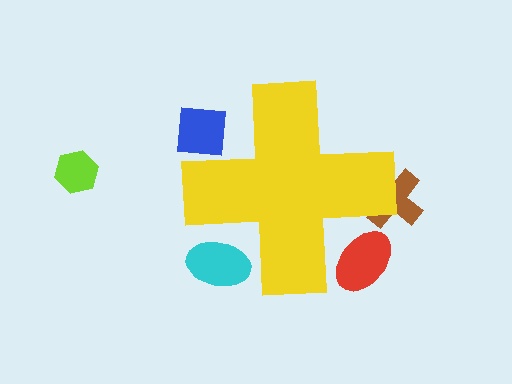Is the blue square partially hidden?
Yes, the blue square is partially hidden behind the yellow cross.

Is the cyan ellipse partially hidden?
Yes, the cyan ellipse is partially hidden behind the yellow cross.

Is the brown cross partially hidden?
Yes, the brown cross is partially hidden behind the yellow cross.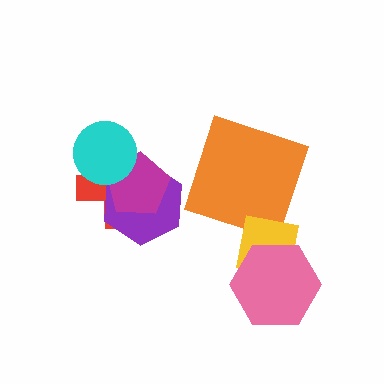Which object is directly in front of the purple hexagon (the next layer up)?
The magenta pentagon is directly in front of the purple hexagon.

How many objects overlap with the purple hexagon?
3 objects overlap with the purple hexagon.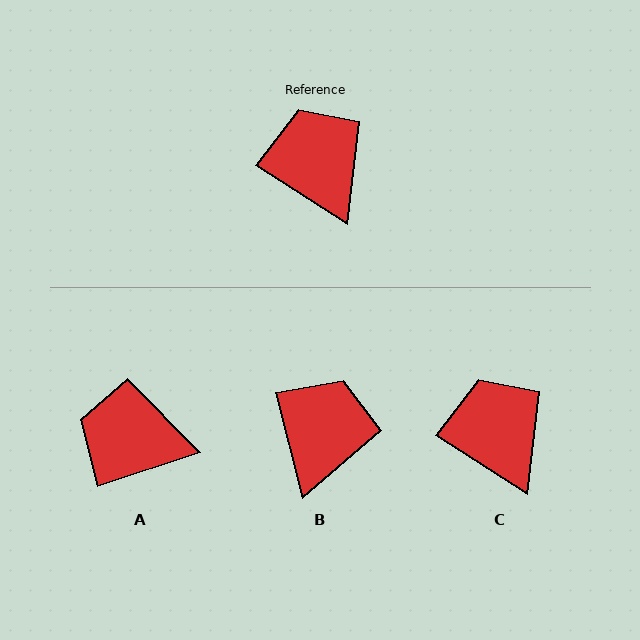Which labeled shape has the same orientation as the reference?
C.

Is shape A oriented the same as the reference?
No, it is off by about 51 degrees.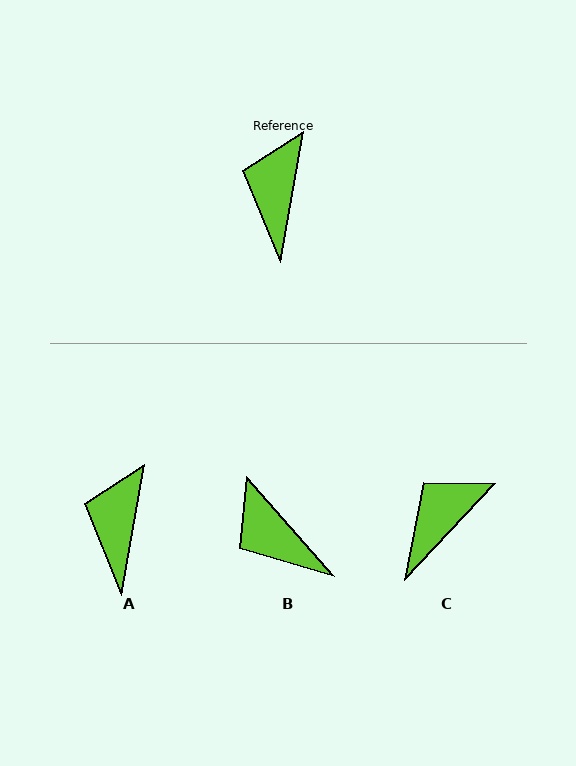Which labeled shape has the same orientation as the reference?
A.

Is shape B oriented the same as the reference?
No, it is off by about 51 degrees.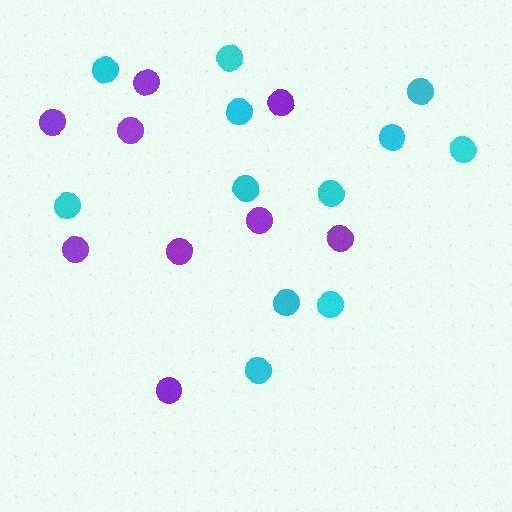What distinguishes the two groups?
There are 2 groups: one group of cyan circles (12) and one group of purple circles (9).